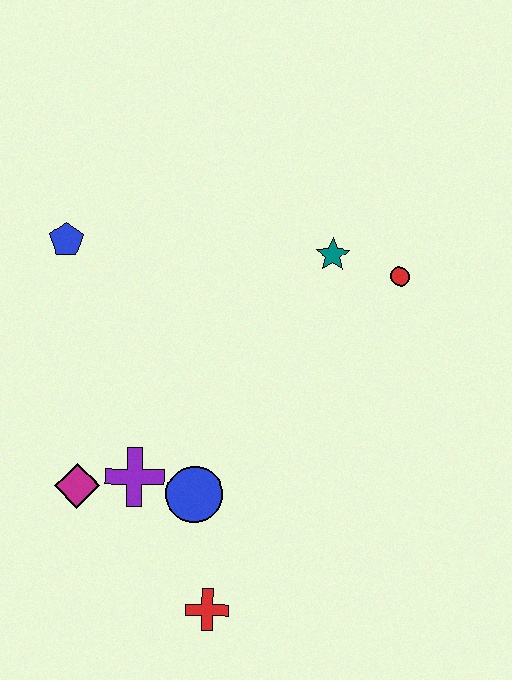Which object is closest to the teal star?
The red circle is closest to the teal star.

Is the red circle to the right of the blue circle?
Yes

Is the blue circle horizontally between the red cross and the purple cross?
Yes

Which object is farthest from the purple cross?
The red circle is farthest from the purple cross.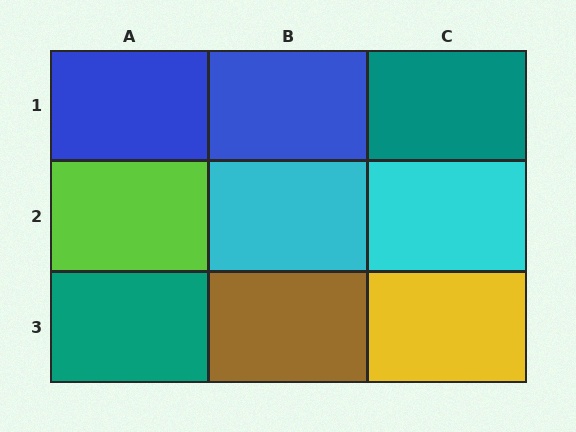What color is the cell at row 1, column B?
Blue.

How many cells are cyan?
2 cells are cyan.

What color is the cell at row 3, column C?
Yellow.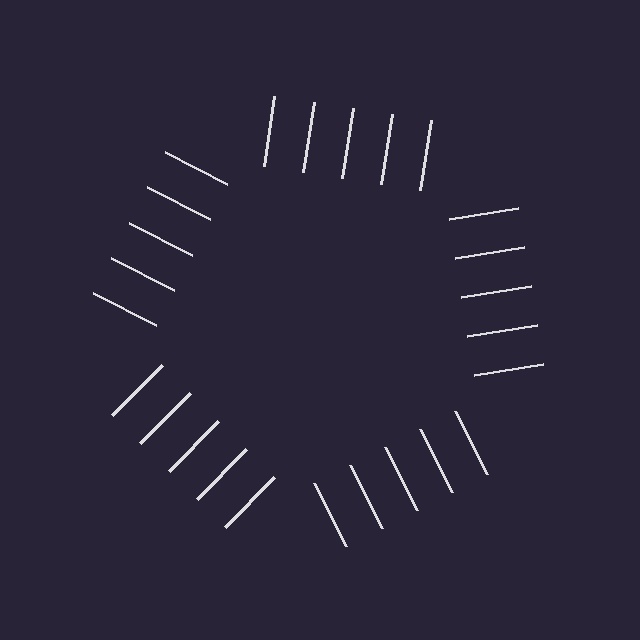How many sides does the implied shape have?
5 sides — the line-ends trace a pentagon.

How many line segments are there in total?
25 — 5 along each of the 5 edges.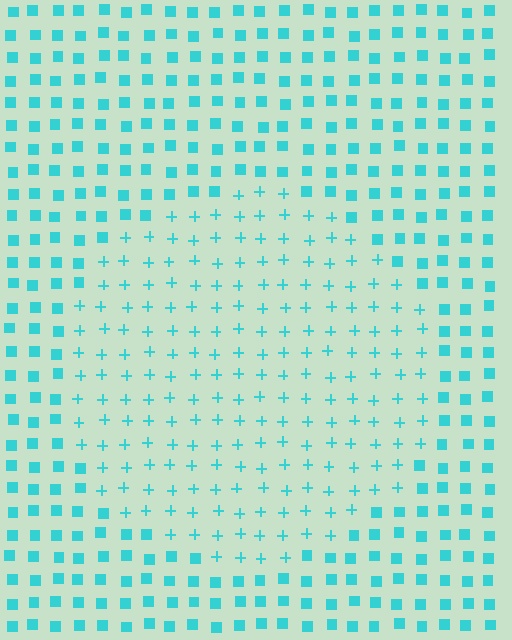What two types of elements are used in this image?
The image uses plus signs inside the circle region and squares outside it.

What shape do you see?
I see a circle.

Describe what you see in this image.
The image is filled with small cyan elements arranged in a uniform grid. A circle-shaped region contains plus signs, while the surrounding area contains squares. The boundary is defined purely by the change in element shape.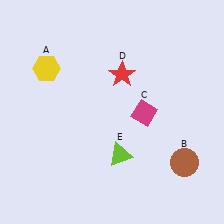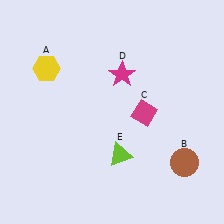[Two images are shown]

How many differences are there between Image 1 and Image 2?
There is 1 difference between the two images.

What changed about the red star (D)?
In Image 1, D is red. In Image 2, it changed to magenta.